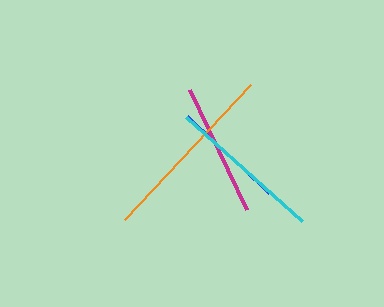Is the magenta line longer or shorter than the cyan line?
The cyan line is longer than the magenta line.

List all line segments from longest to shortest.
From longest to shortest: orange, cyan, magenta, blue.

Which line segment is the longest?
The orange line is the longest at approximately 185 pixels.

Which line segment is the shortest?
The blue line is the shortest at approximately 113 pixels.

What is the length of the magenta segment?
The magenta segment is approximately 133 pixels long.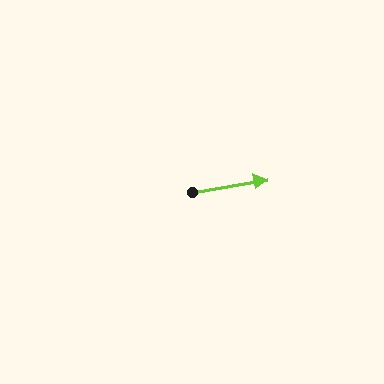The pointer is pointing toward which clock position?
Roughly 3 o'clock.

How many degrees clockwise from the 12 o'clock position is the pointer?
Approximately 80 degrees.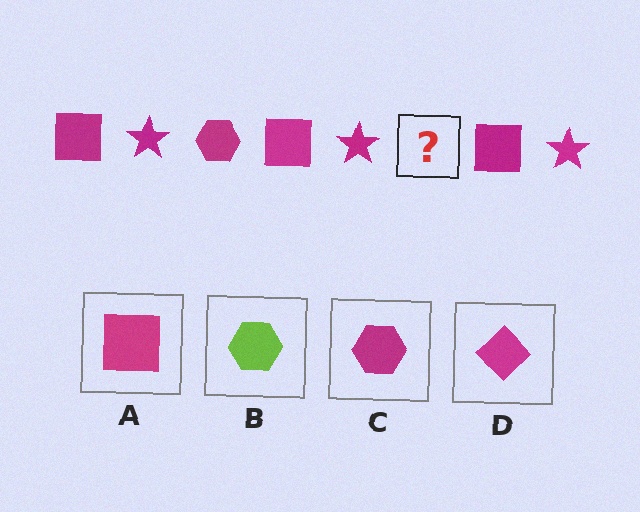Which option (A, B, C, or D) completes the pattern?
C.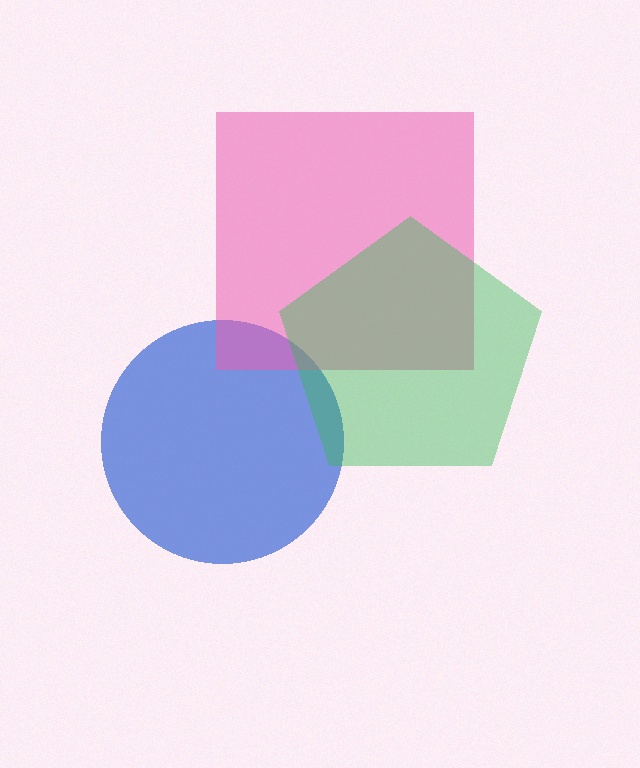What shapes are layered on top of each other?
The layered shapes are: a blue circle, a pink square, a green pentagon.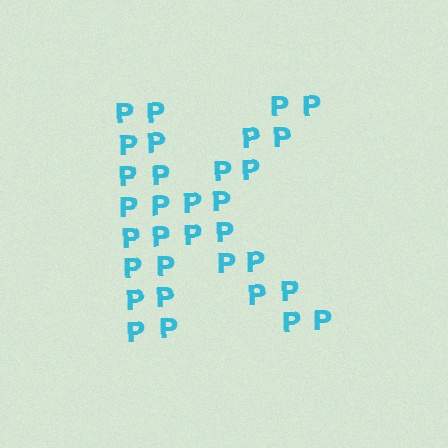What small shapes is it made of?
It is made of small letter P's.